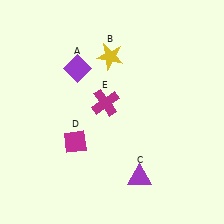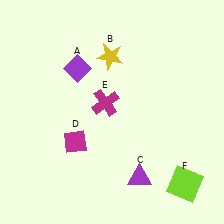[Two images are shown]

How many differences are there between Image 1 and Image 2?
There is 1 difference between the two images.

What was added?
A lime square (F) was added in Image 2.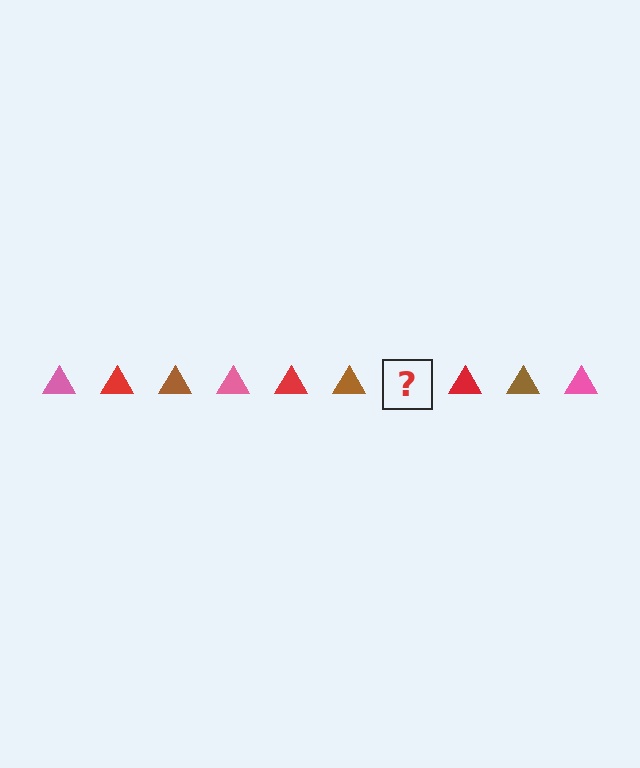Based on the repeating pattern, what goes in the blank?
The blank should be a pink triangle.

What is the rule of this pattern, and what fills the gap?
The rule is that the pattern cycles through pink, red, brown triangles. The gap should be filled with a pink triangle.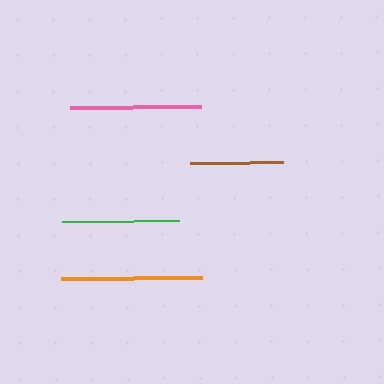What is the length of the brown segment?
The brown segment is approximately 93 pixels long.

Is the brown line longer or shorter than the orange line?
The orange line is longer than the brown line.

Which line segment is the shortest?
The brown line is the shortest at approximately 93 pixels.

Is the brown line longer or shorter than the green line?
The green line is longer than the brown line.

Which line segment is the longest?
The orange line is the longest at approximately 141 pixels.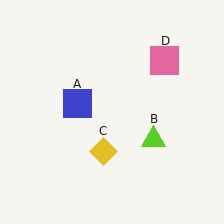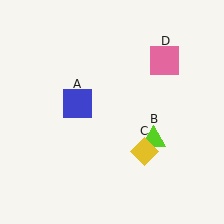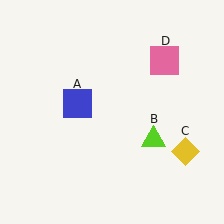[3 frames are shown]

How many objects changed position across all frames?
1 object changed position: yellow diamond (object C).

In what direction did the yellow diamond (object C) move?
The yellow diamond (object C) moved right.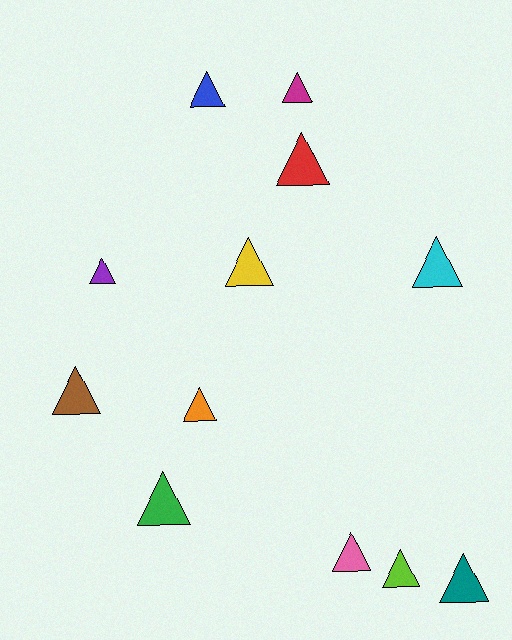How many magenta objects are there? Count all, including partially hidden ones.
There is 1 magenta object.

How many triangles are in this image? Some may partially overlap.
There are 12 triangles.